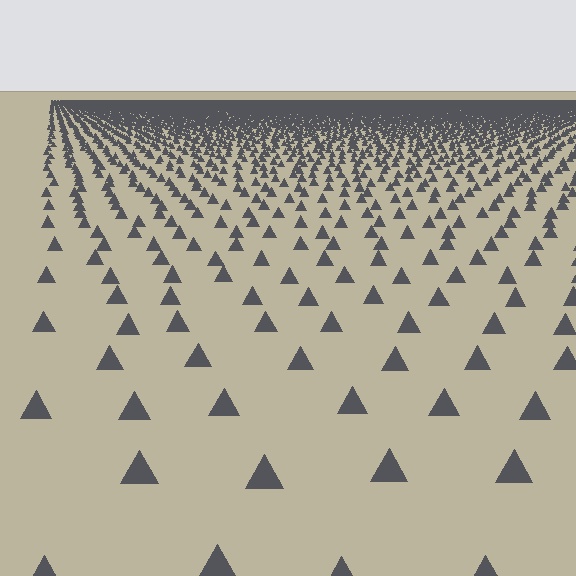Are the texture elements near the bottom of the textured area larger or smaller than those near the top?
Larger. Near the bottom, elements are closer to the viewer and appear at a bigger on-screen size.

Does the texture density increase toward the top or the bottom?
Density increases toward the top.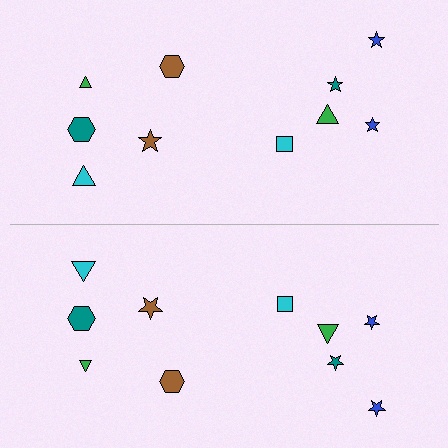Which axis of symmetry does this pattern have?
The pattern has a horizontal axis of symmetry running through the center of the image.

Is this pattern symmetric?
Yes, this pattern has bilateral (reflection) symmetry.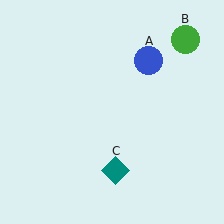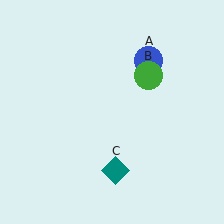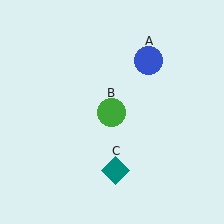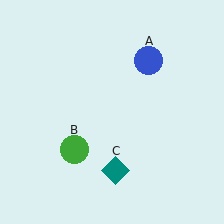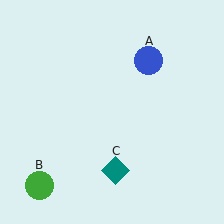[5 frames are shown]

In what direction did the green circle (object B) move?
The green circle (object B) moved down and to the left.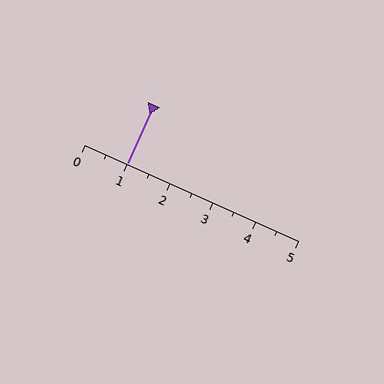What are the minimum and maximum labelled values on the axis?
The axis runs from 0 to 5.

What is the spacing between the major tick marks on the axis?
The major ticks are spaced 1 apart.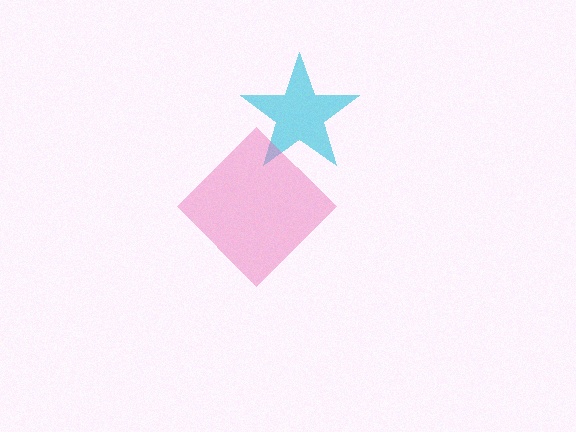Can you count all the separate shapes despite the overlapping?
Yes, there are 2 separate shapes.